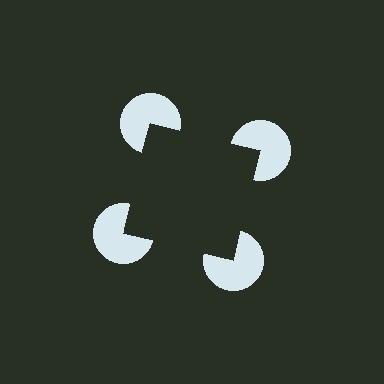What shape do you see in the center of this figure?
An illusory square — its edges are inferred from the aligned wedge cuts in the pac-man discs, not physically drawn.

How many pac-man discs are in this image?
There are 4 — one at each vertex of the illusory square.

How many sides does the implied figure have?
4 sides.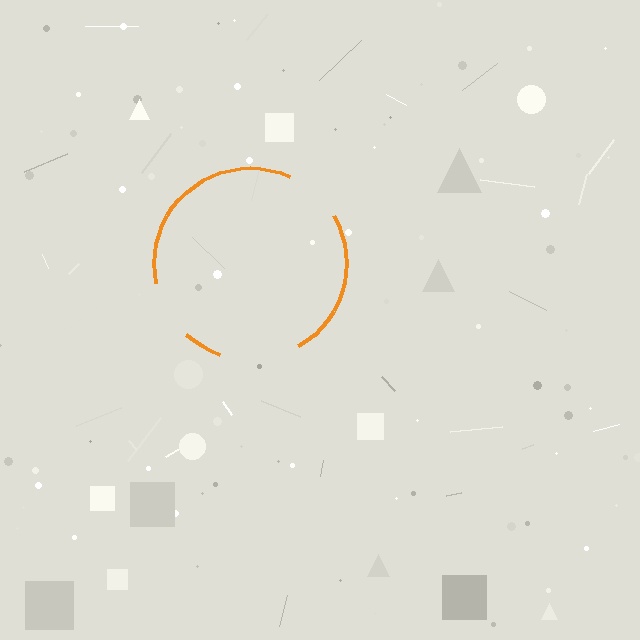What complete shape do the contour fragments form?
The contour fragments form a circle.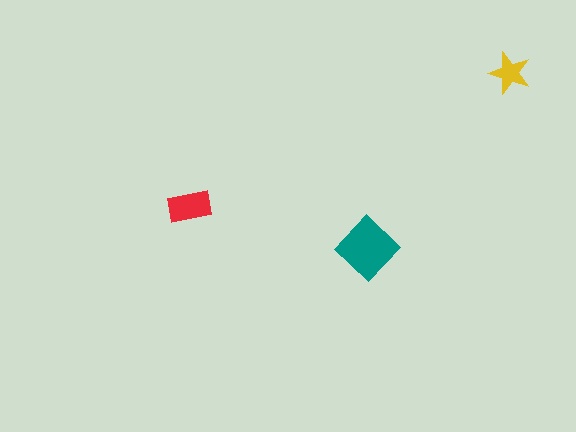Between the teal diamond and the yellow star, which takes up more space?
The teal diamond.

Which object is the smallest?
The yellow star.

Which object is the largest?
The teal diamond.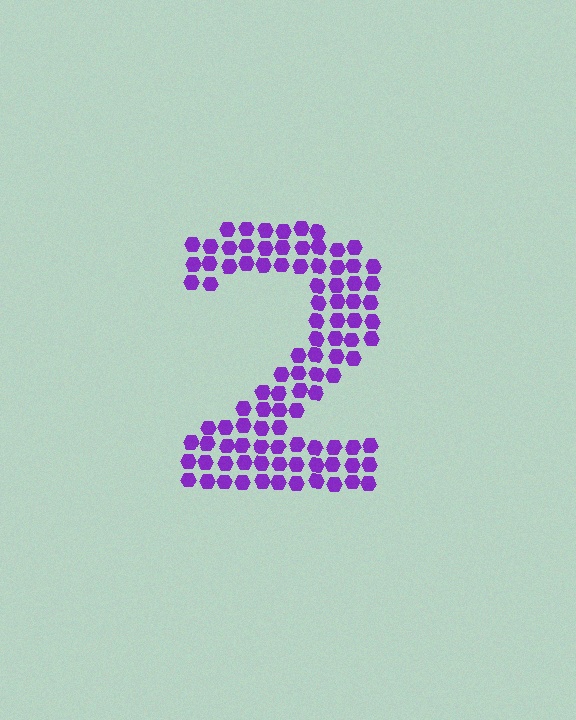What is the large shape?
The large shape is the digit 2.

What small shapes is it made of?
It is made of small hexagons.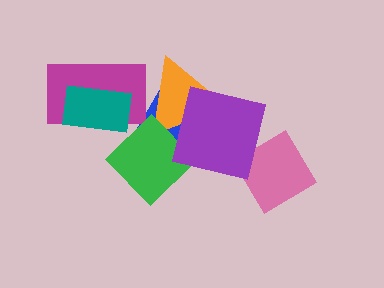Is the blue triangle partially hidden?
Yes, it is partially covered by another shape.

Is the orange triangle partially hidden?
Yes, it is partially covered by another shape.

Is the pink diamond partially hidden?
Yes, it is partially covered by another shape.